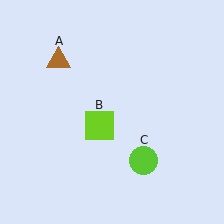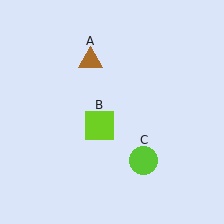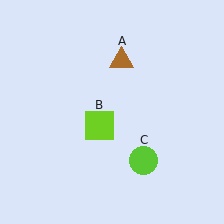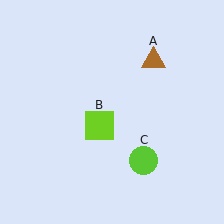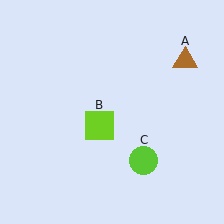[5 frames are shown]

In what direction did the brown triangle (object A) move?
The brown triangle (object A) moved right.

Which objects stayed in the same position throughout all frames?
Lime square (object B) and lime circle (object C) remained stationary.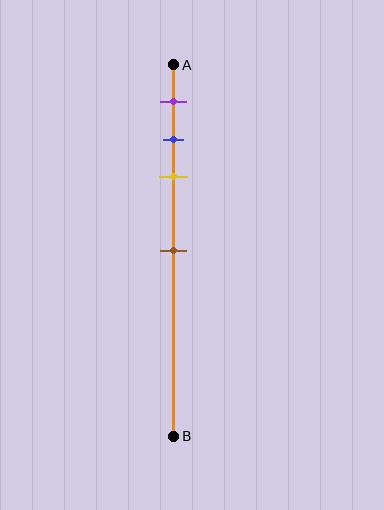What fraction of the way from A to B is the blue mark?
The blue mark is approximately 20% (0.2) of the way from A to B.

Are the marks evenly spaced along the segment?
No, the marks are not evenly spaced.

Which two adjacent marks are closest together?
The blue and yellow marks are the closest adjacent pair.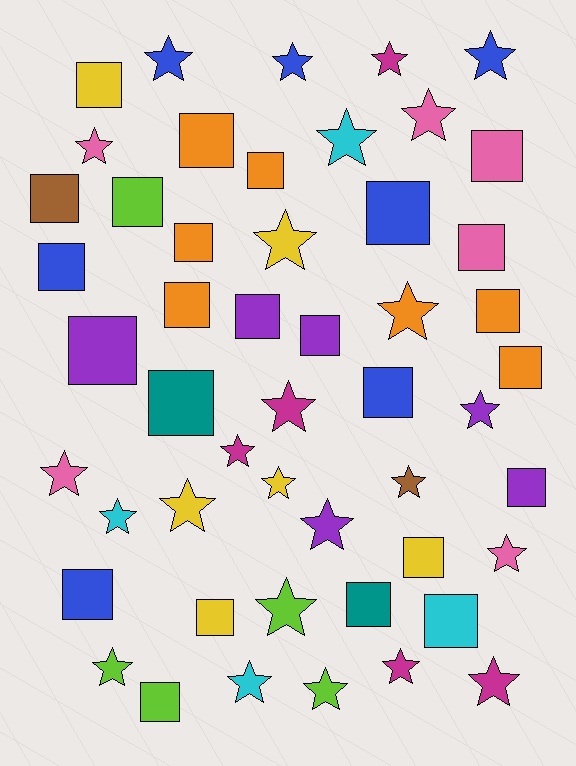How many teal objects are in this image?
There are 2 teal objects.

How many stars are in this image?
There are 25 stars.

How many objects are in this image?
There are 50 objects.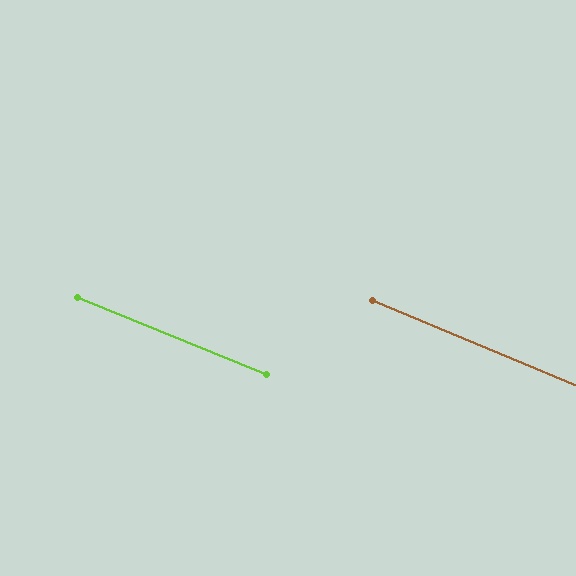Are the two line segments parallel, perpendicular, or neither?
Parallel — their directions differ by only 0.3°.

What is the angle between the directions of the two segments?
Approximately 0 degrees.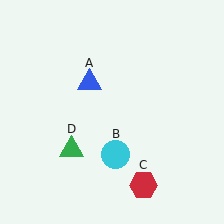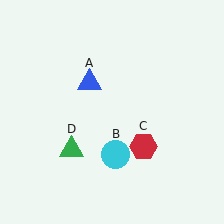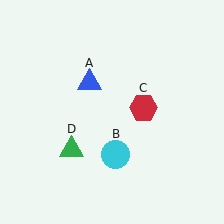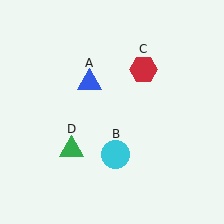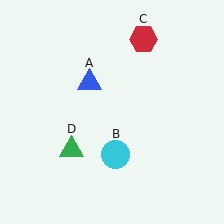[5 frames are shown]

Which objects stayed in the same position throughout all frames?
Blue triangle (object A) and cyan circle (object B) and green triangle (object D) remained stationary.